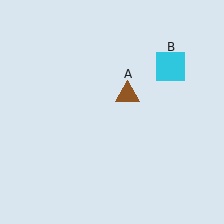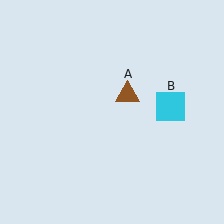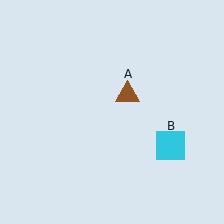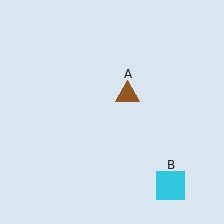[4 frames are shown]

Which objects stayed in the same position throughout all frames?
Brown triangle (object A) remained stationary.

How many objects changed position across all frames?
1 object changed position: cyan square (object B).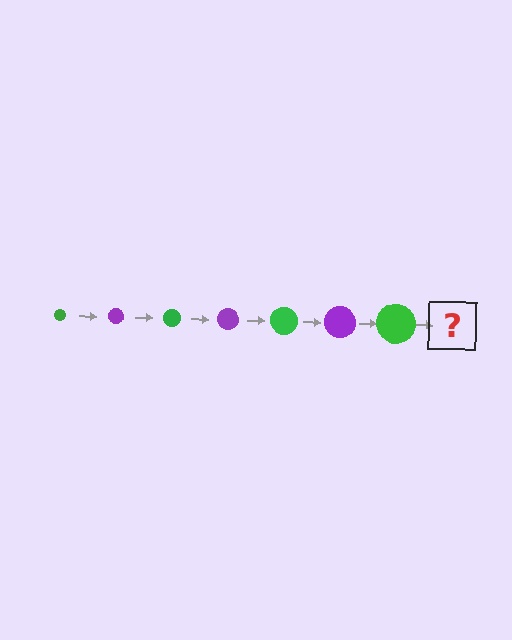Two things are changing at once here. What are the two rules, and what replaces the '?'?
The two rules are that the circle grows larger each step and the color cycles through green and purple. The '?' should be a purple circle, larger than the previous one.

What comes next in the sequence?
The next element should be a purple circle, larger than the previous one.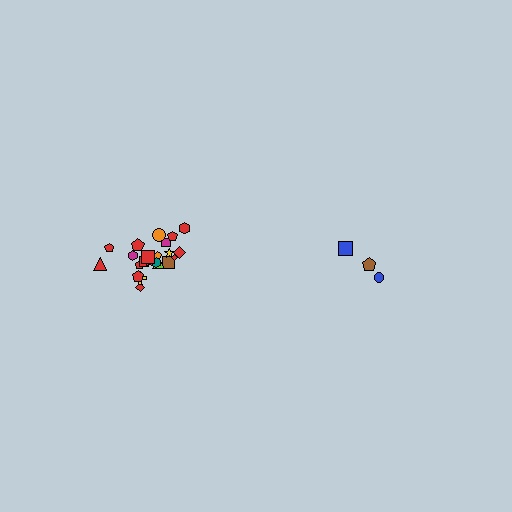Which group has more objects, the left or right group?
The left group.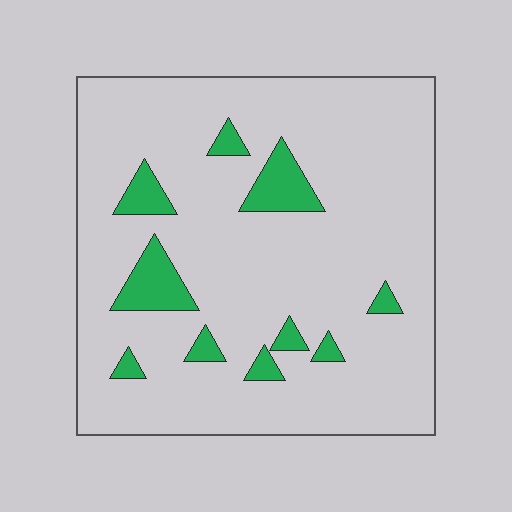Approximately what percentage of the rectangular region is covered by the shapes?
Approximately 10%.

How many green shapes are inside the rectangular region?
10.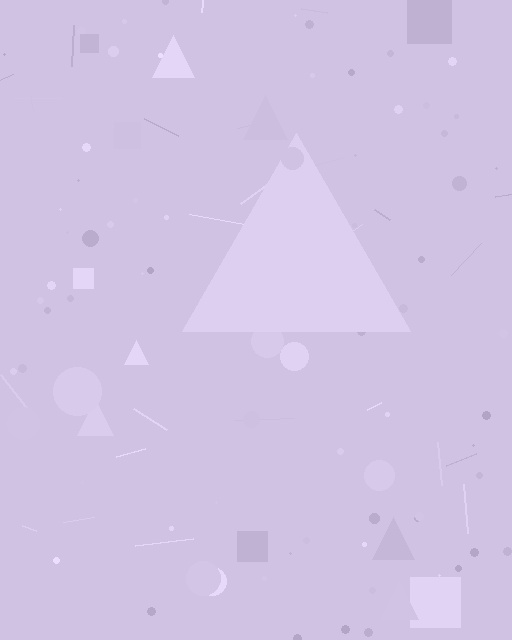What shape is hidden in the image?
A triangle is hidden in the image.